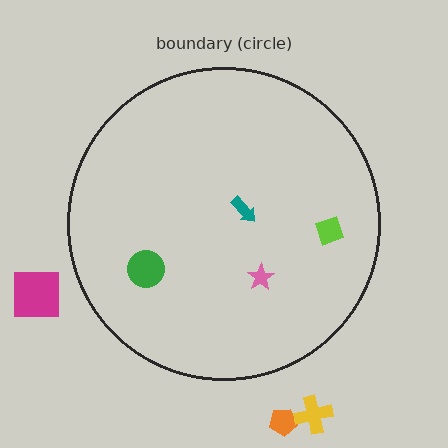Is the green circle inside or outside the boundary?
Inside.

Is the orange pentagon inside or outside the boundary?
Outside.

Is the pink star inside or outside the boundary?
Inside.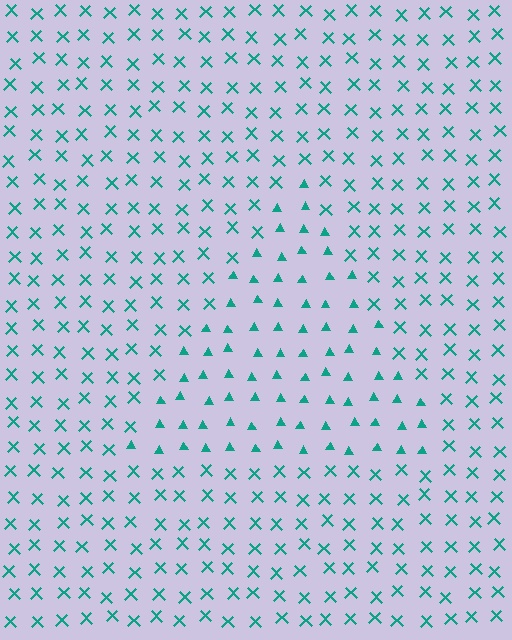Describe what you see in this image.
The image is filled with small teal elements arranged in a uniform grid. A triangle-shaped region contains triangles, while the surrounding area contains X marks. The boundary is defined purely by the change in element shape.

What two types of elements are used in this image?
The image uses triangles inside the triangle region and X marks outside it.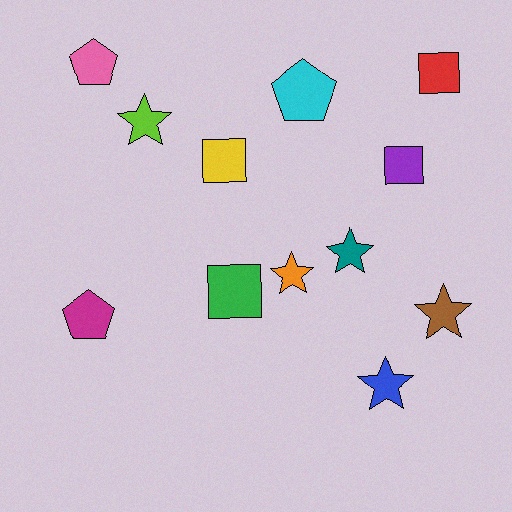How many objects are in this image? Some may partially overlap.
There are 12 objects.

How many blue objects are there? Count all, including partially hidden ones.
There is 1 blue object.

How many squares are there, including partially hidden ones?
There are 4 squares.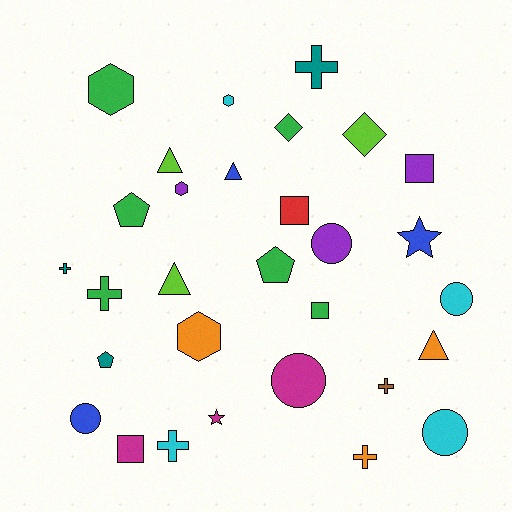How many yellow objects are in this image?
There are no yellow objects.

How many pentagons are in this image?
There are 3 pentagons.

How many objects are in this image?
There are 30 objects.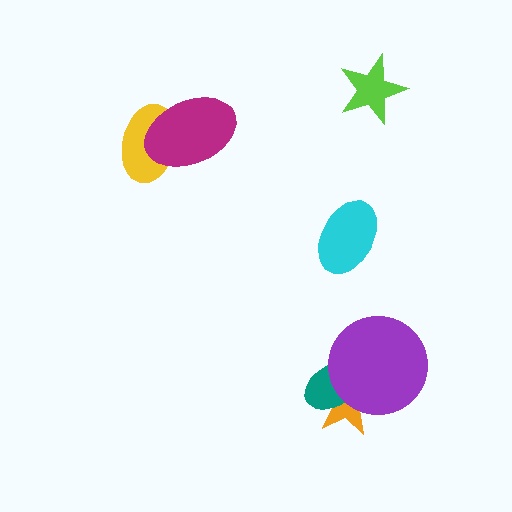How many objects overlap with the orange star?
2 objects overlap with the orange star.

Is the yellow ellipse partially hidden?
Yes, it is partially covered by another shape.